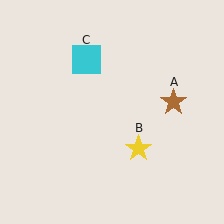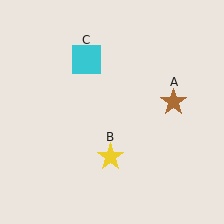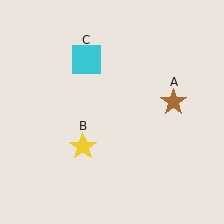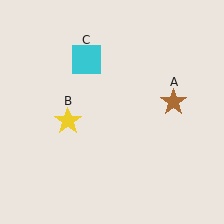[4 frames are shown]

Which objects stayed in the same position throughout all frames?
Brown star (object A) and cyan square (object C) remained stationary.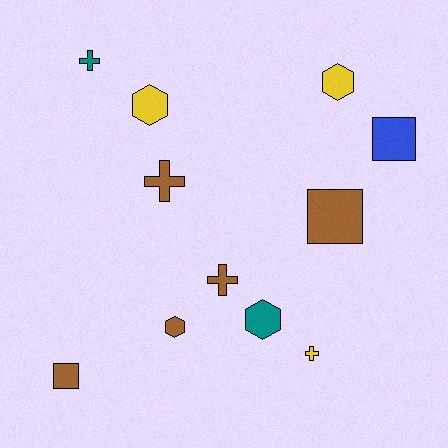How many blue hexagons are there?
There are no blue hexagons.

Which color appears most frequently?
Brown, with 5 objects.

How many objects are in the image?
There are 11 objects.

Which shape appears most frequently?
Cross, with 4 objects.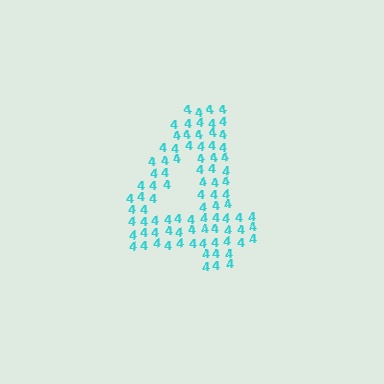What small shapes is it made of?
It is made of small digit 4's.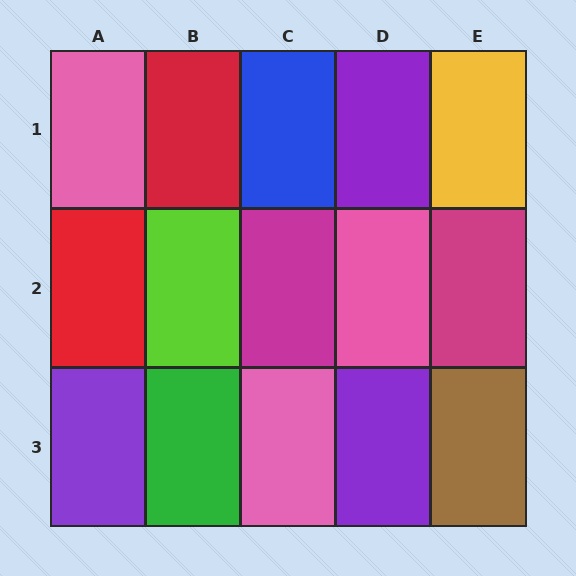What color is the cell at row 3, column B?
Green.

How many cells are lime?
1 cell is lime.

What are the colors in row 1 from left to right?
Pink, red, blue, purple, yellow.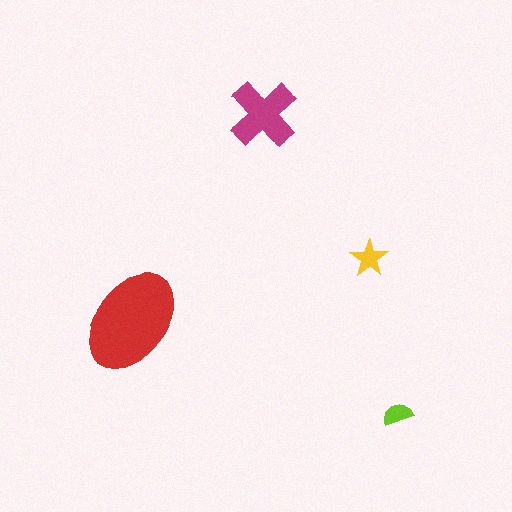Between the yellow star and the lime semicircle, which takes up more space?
The yellow star.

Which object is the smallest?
The lime semicircle.